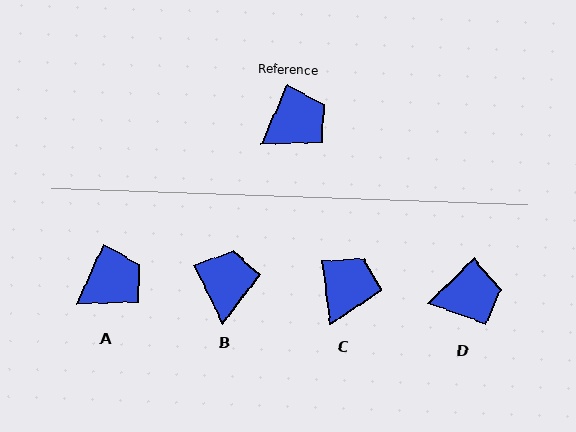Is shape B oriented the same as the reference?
No, it is off by about 50 degrees.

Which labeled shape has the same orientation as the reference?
A.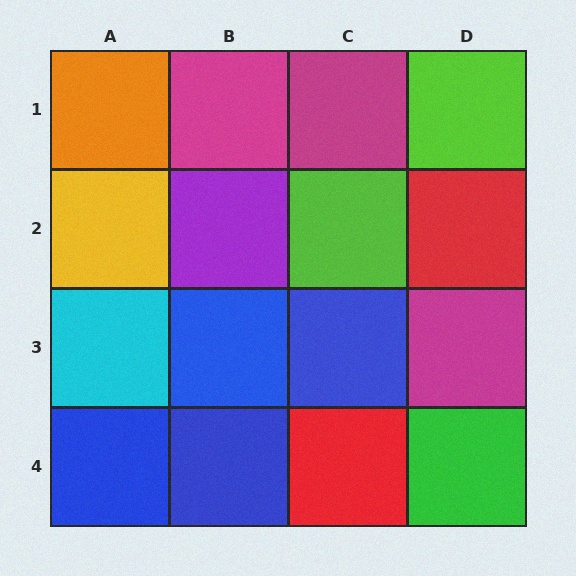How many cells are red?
2 cells are red.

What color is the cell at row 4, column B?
Blue.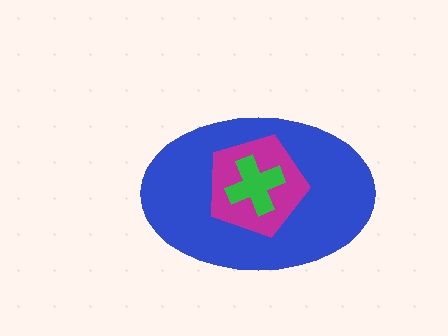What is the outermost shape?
The blue ellipse.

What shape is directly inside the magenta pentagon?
The green cross.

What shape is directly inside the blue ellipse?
The magenta pentagon.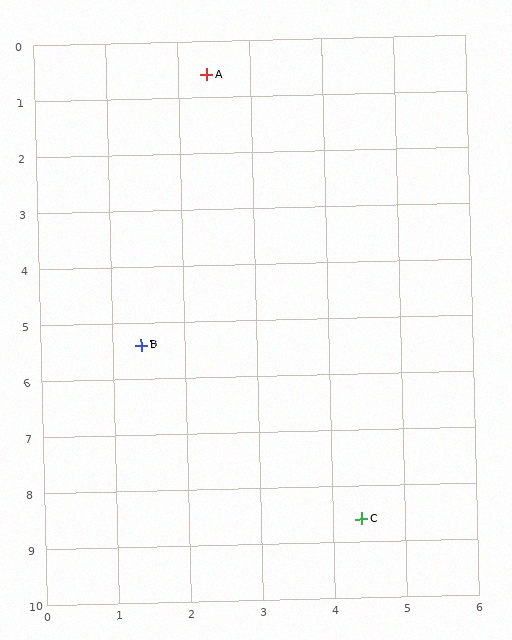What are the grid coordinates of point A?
Point A is at approximately (2.4, 0.6).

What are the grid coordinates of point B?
Point B is at approximately (1.4, 5.4).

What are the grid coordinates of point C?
Point C is at approximately (4.4, 8.6).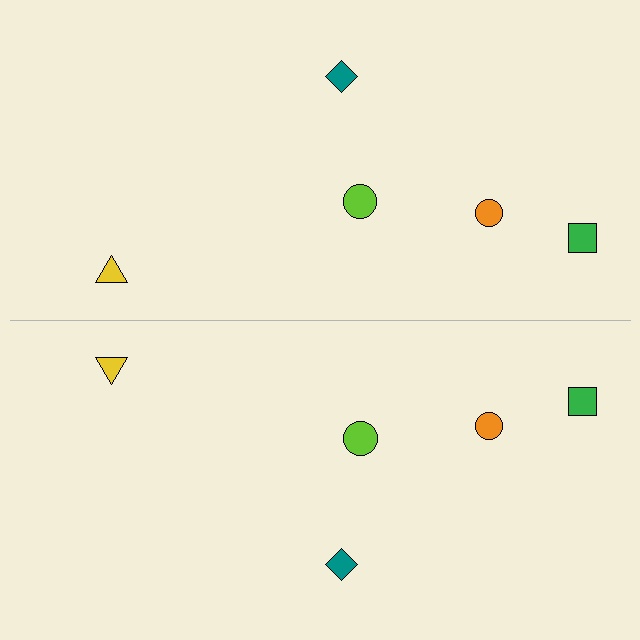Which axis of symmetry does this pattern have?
The pattern has a horizontal axis of symmetry running through the center of the image.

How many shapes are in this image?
There are 10 shapes in this image.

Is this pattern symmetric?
Yes, this pattern has bilateral (reflection) symmetry.